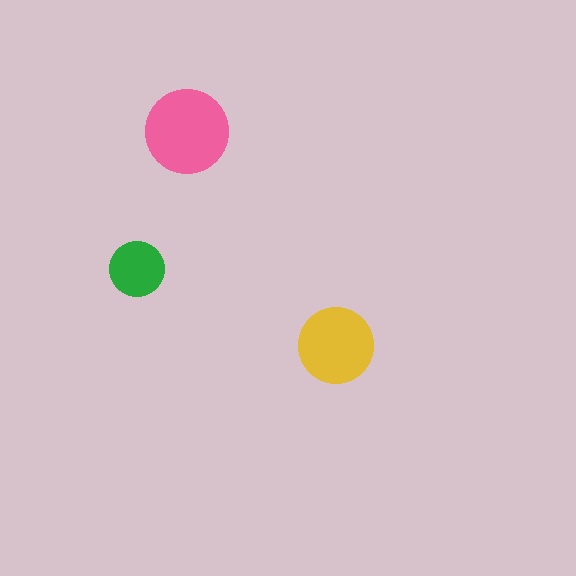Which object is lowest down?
The yellow circle is bottommost.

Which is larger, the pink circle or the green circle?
The pink one.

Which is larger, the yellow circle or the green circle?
The yellow one.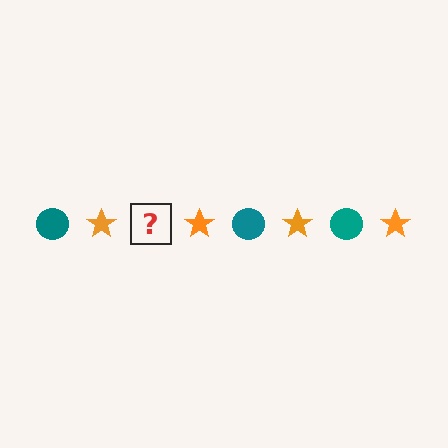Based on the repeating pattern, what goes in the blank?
The blank should be a teal circle.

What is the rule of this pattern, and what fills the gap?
The rule is that the pattern alternates between teal circle and orange star. The gap should be filled with a teal circle.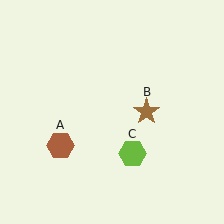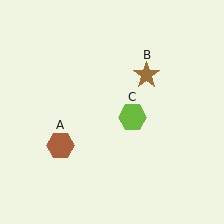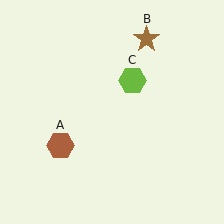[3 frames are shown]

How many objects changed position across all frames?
2 objects changed position: brown star (object B), lime hexagon (object C).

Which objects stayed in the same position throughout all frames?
Brown hexagon (object A) remained stationary.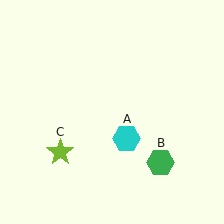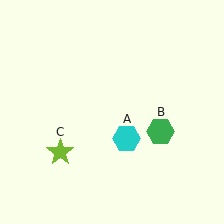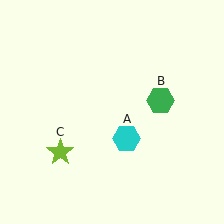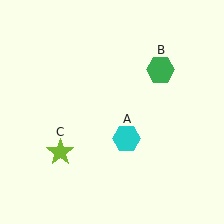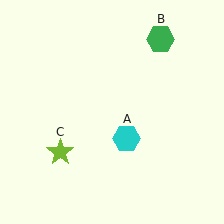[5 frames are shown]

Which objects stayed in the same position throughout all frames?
Cyan hexagon (object A) and lime star (object C) remained stationary.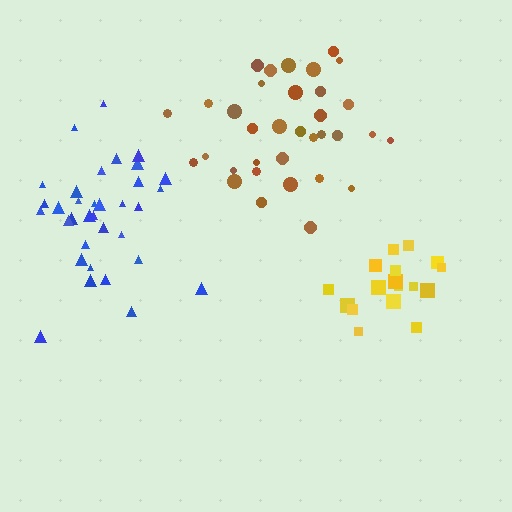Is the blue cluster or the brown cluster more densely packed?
Blue.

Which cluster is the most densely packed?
Blue.